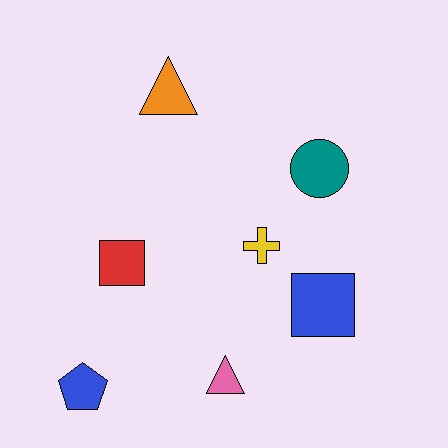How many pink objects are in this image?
There is 1 pink object.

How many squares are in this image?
There are 2 squares.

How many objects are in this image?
There are 7 objects.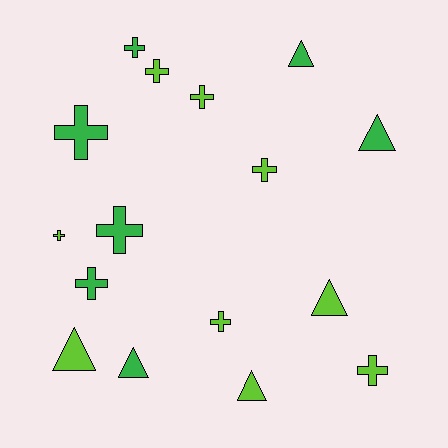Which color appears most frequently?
Lime, with 9 objects.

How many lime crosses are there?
There are 6 lime crosses.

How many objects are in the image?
There are 16 objects.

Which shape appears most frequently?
Cross, with 10 objects.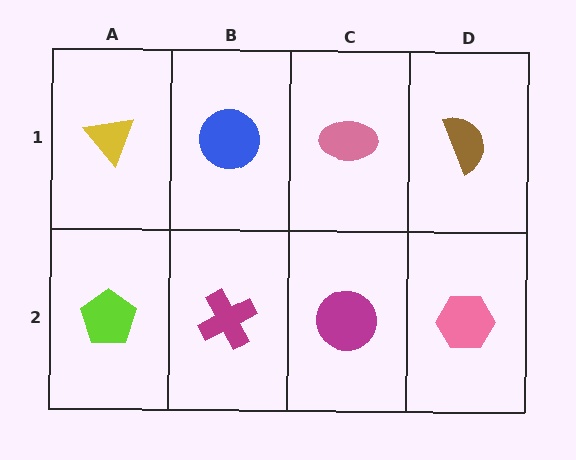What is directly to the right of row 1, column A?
A blue circle.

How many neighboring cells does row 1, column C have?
3.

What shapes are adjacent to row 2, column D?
A brown semicircle (row 1, column D), a magenta circle (row 2, column C).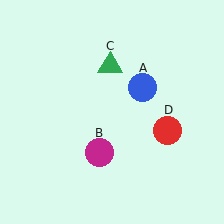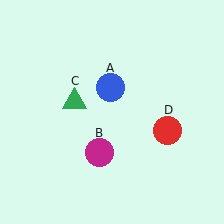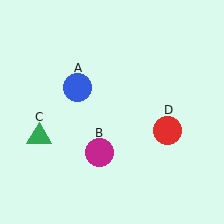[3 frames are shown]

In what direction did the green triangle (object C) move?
The green triangle (object C) moved down and to the left.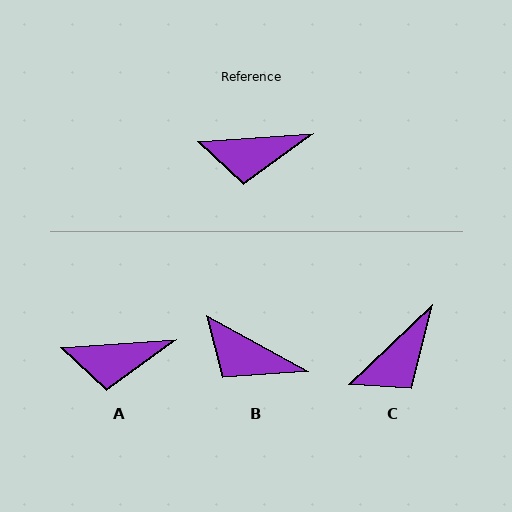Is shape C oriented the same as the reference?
No, it is off by about 40 degrees.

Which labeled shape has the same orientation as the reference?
A.